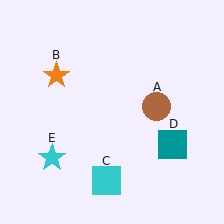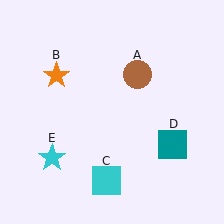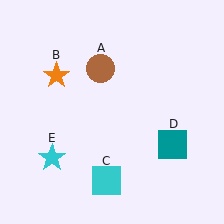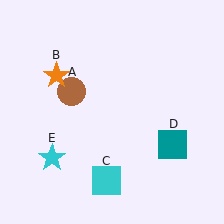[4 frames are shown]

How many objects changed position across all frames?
1 object changed position: brown circle (object A).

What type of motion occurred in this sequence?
The brown circle (object A) rotated counterclockwise around the center of the scene.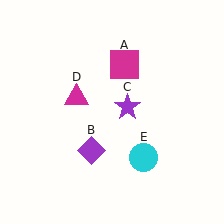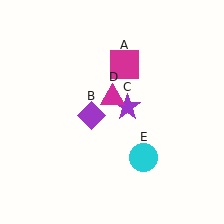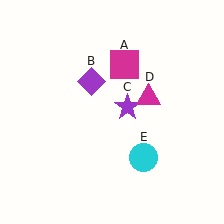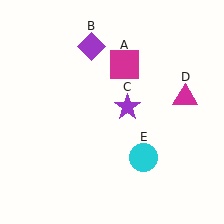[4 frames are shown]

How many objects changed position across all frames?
2 objects changed position: purple diamond (object B), magenta triangle (object D).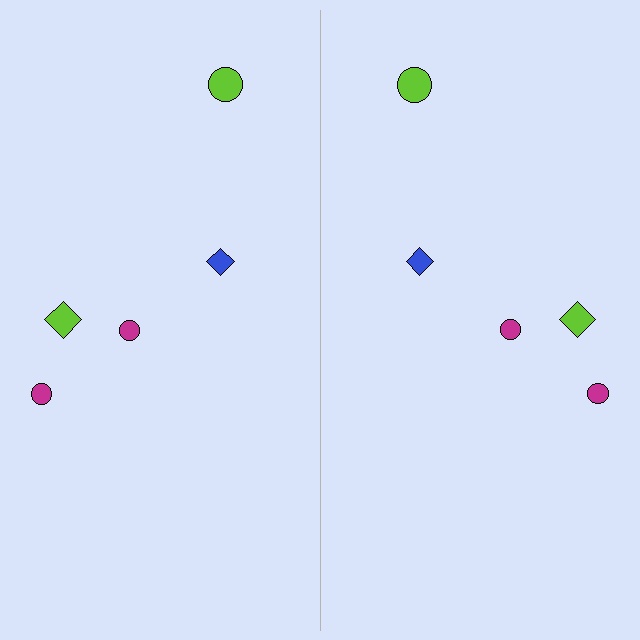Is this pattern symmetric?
Yes, this pattern has bilateral (reflection) symmetry.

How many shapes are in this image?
There are 10 shapes in this image.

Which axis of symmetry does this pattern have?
The pattern has a vertical axis of symmetry running through the center of the image.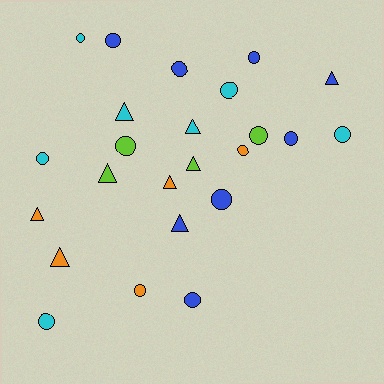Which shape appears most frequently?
Circle, with 15 objects.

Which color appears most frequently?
Blue, with 8 objects.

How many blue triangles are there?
There are 2 blue triangles.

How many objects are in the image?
There are 24 objects.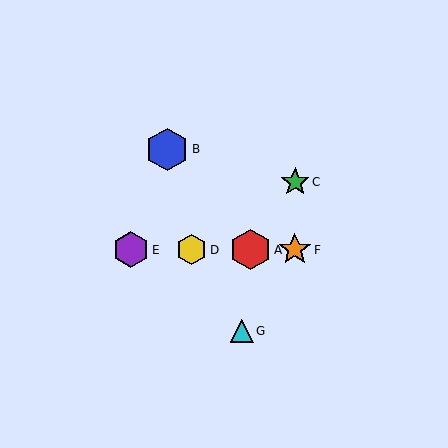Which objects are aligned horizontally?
Objects A, D, E, F are aligned horizontally.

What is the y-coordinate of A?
Object A is at y≈250.